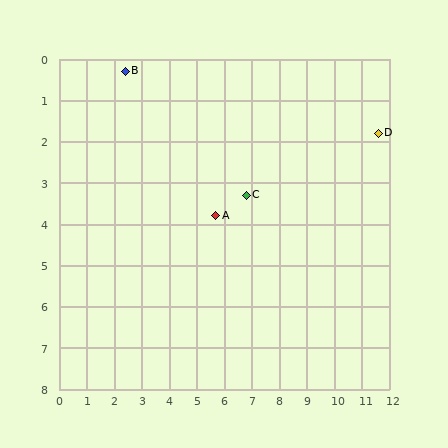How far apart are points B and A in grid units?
Points B and A are about 4.8 grid units apart.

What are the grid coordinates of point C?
Point C is at approximately (6.8, 3.3).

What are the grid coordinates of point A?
Point A is at approximately (5.7, 3.8).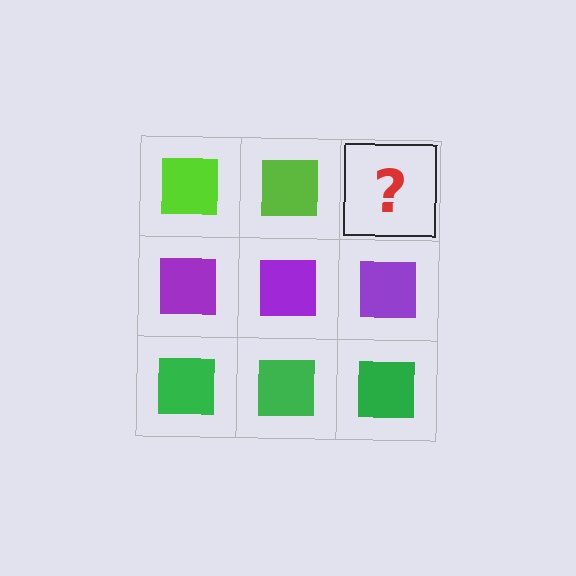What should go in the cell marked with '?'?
The missing cell should contain a lime square.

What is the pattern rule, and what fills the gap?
The rule is that each row has a consistent color. The gap should be filled with a lime square.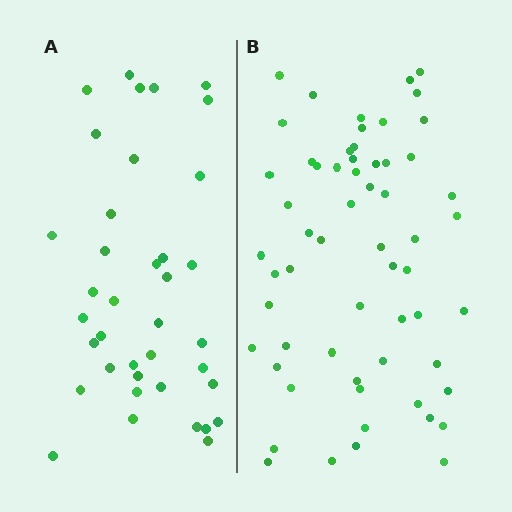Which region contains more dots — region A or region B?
Region B (the right region) has more dots.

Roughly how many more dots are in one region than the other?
Region B has approximately 20 more dots than region A.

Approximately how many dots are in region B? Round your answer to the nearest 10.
About 60 dots.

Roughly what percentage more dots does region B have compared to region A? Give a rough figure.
About 60% more.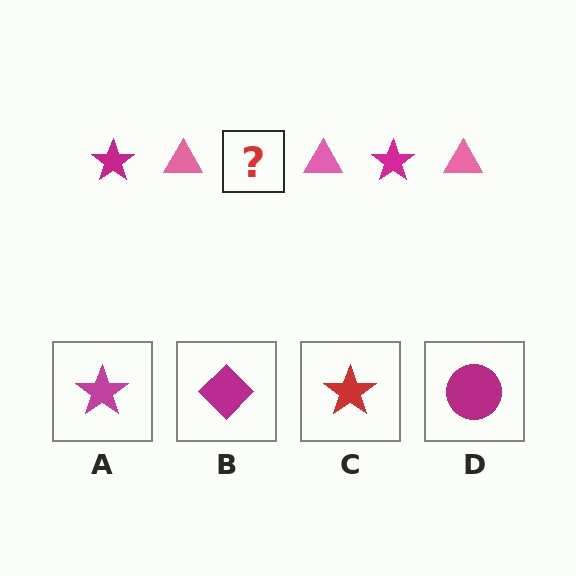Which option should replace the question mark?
Option A.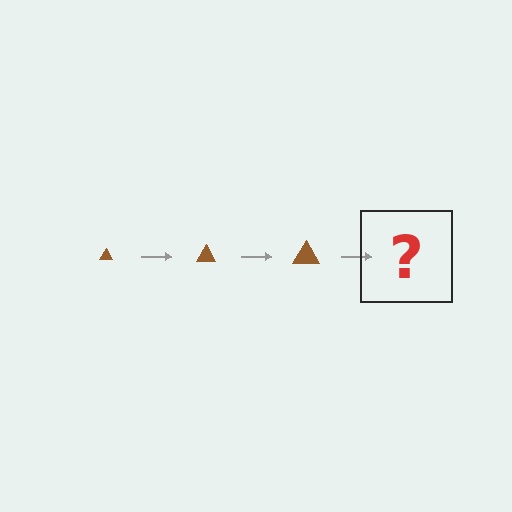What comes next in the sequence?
The next element should be a brown triangle, larger than the previous one.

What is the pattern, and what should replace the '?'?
The pattern is that the triangle gets progressively larger each step. The '?' should be a brown triangle, larger than the previous one.